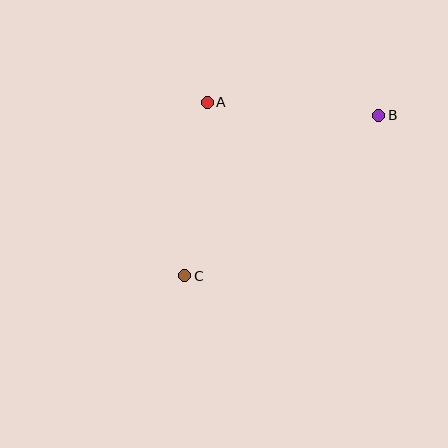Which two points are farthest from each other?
Points B and C are farthest from each other.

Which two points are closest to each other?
Points A and B are closest to each other.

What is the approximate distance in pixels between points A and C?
The distance between A and C is approximately 175 pixels.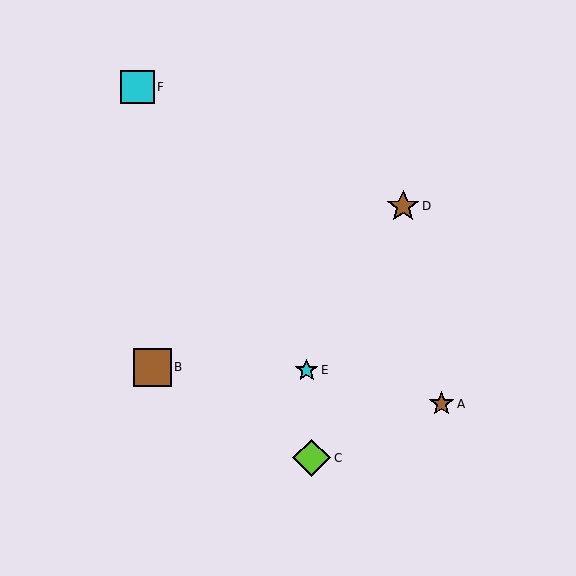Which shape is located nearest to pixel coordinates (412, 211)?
The brown star (labeled D) at (403, 206) is nearest to that location.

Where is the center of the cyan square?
The center of the cyan square is at (138, 87).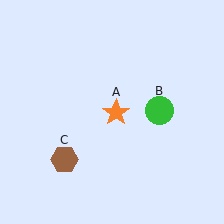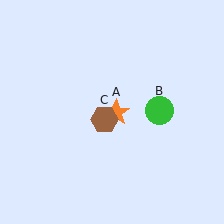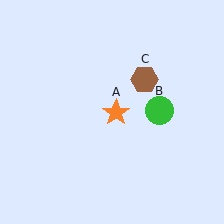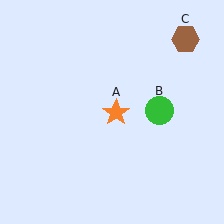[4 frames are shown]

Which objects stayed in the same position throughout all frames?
Orange star (object A) and green circle (object B) remained stationary.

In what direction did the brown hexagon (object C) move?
The brown hexagon (object C) moved up and to the right.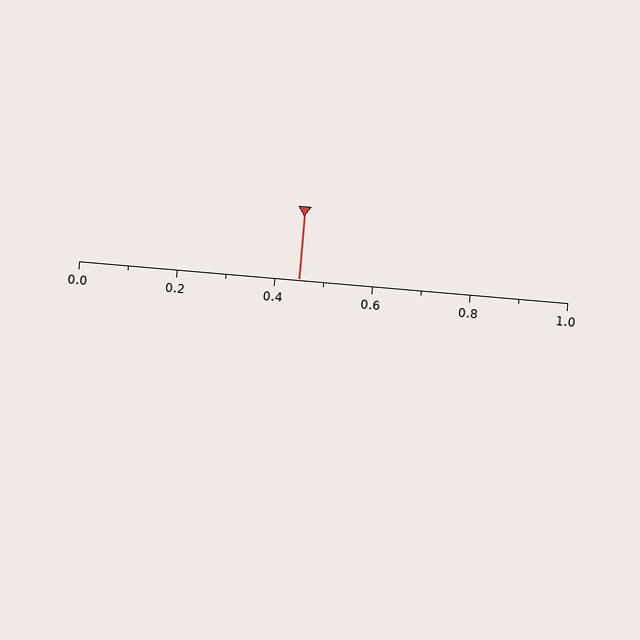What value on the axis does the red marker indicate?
The marker indicates approximately 0.45.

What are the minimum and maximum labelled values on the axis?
The axis runs from 0.0 to 1.0.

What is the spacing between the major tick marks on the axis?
The major ticks are spaced 0.2 apart.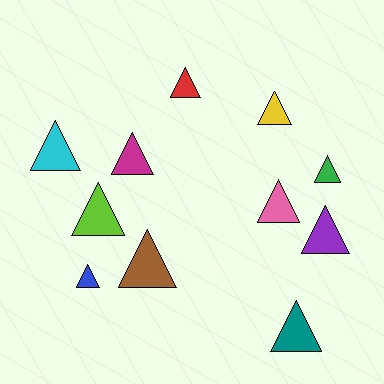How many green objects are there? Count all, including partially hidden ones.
There is 1 green object.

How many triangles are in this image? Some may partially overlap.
There are 11 triangles.